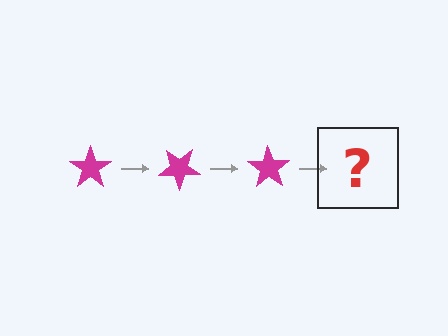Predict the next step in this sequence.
The next step is a magenta star rotated 105 degrees.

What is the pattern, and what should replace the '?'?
The pattern is that the star rotates 35 degrees each step. The '?' should be a magenta star rotated 105 degrees.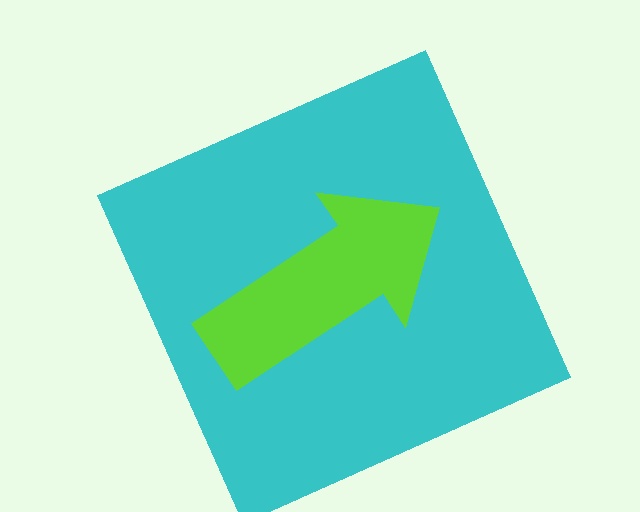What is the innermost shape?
The lime arrow.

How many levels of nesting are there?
2.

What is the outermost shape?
The cyan square.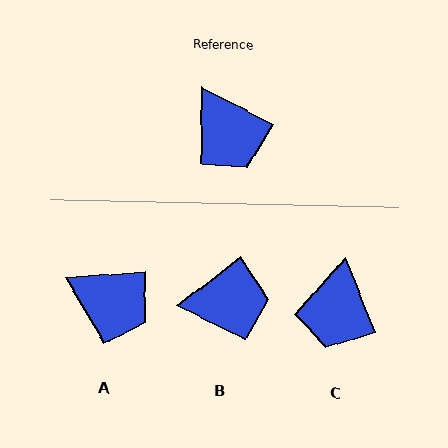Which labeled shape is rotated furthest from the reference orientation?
B, about 65 degrees away.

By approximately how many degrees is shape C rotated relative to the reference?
Approximately 41 degrees clockwise.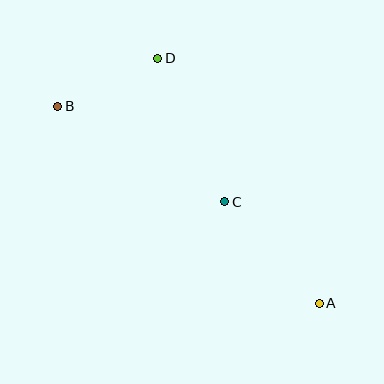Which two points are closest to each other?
Points B and D are closest to each other.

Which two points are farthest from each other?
Points A and B are farthest from each other.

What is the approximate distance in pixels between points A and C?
The distance between A and C is approximately 139 pixels.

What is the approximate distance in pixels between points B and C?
The distance between B and C is approximately 192 pixels.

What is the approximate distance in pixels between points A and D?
The distance between A and D is approximately 293 pixels.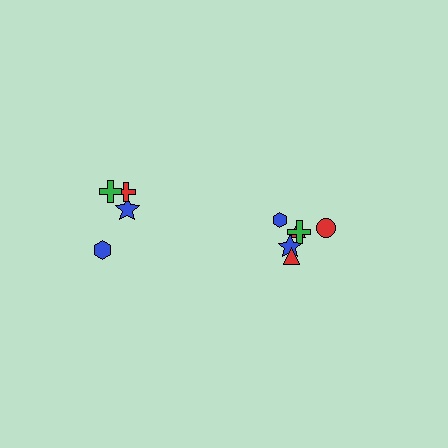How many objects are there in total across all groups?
There are 10 objects.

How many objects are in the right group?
There are 6 objects.